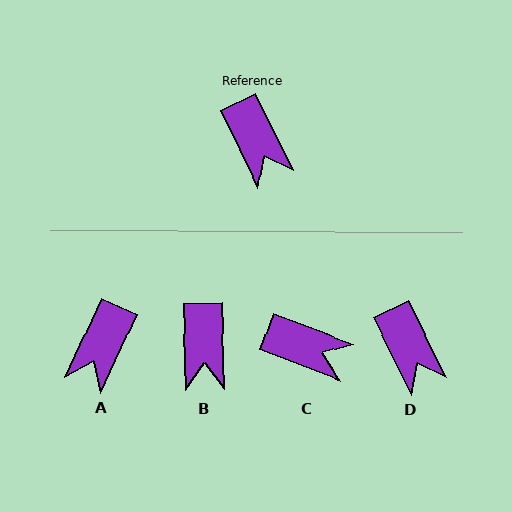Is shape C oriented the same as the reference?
No, it is off by about 43 degrees.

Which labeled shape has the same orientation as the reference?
D.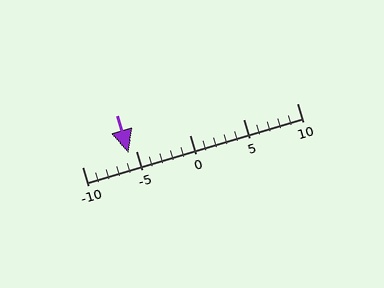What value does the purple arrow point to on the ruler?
The purple arrow points to approximately -6.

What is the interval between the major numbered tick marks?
The major tick marks are spaced 5 units apart.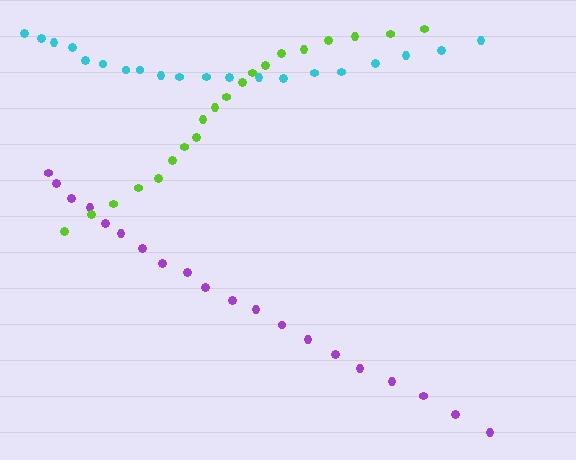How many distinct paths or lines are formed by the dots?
There are 3 distinct paths.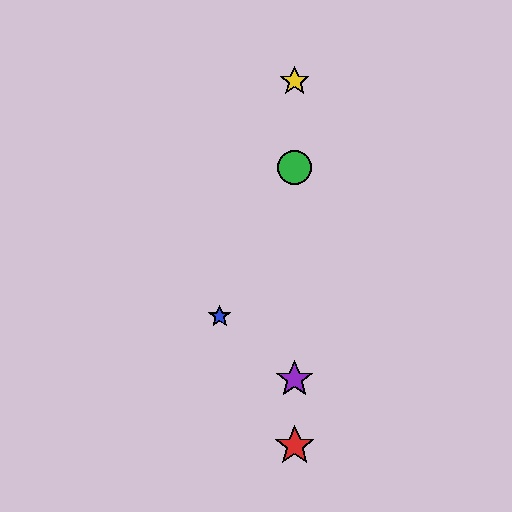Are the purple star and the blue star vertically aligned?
No, the purple star is at x≈295 and the blue star is at x≈220.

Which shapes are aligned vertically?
The red star, the green circle, the yellow star, the purple star are aligned vertically.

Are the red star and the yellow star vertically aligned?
Yes, both are at x≈295.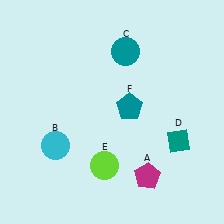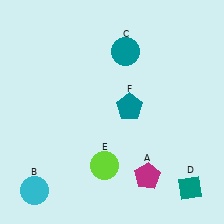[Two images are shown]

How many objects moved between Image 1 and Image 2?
2 objects moved between the two images.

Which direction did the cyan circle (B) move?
The cyan circle (B) moved down.